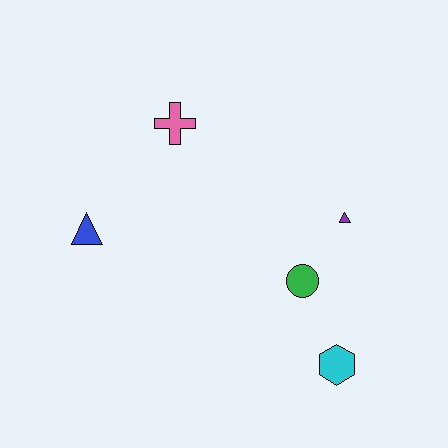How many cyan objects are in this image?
There is 1 cyan object.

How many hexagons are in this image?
There is 1 hexagon.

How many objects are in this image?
There are 5 objects.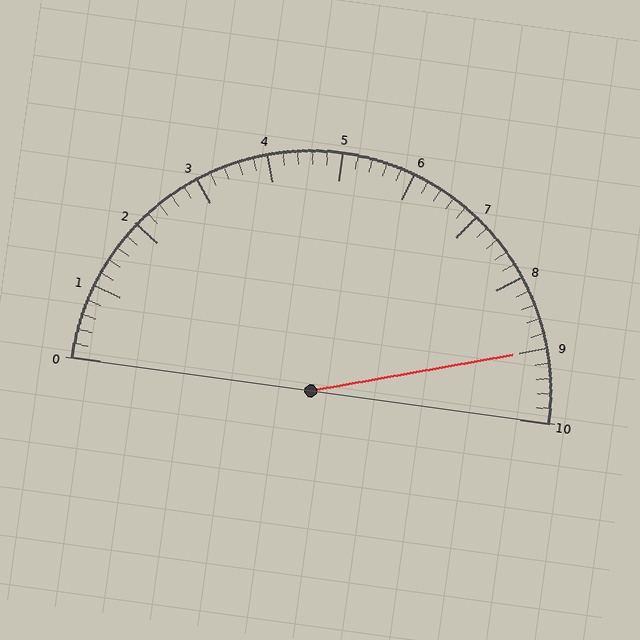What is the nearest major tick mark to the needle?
The nearest major tick mark is 9.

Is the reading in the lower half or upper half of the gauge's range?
The reading is in the upper half of the range (0 to 10).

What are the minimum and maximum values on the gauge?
The gauge ranges from 0 to 10.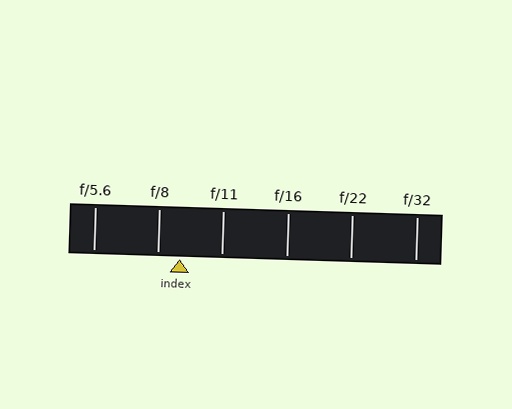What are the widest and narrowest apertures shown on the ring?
The widest aperture shown is f/5.6 and the narrowest is f/32.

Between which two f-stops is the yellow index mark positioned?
The index mark is between f/8 and f/11.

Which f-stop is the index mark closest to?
The index mark is closest to f/8.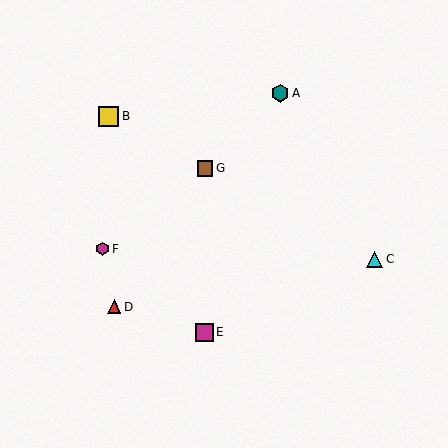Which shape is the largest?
The yellow square (labeled B) is the largest.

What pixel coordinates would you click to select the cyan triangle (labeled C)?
Click at (374, 259) to select the cyan triangle C.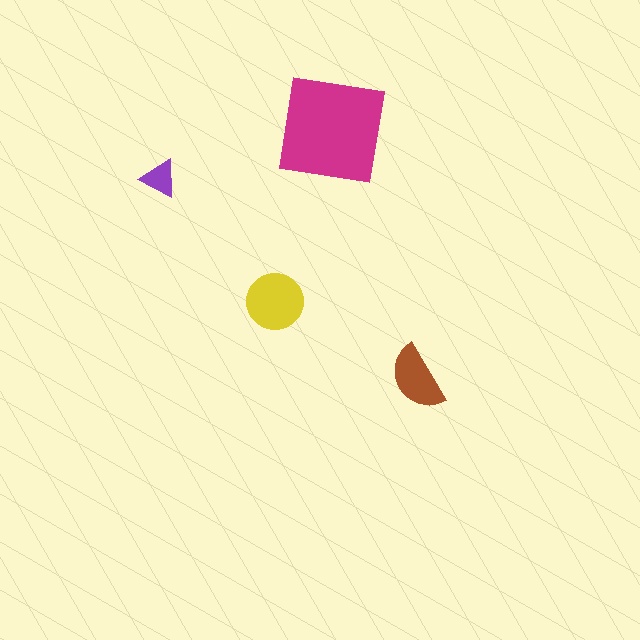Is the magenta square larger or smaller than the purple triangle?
Larger.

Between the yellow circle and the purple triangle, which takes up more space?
The yellow circle.